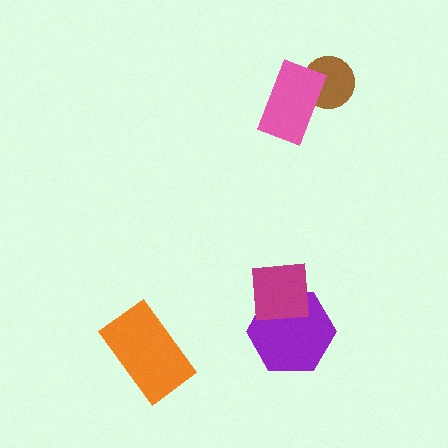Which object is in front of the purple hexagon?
The magenta square is in front of the purple hexagon.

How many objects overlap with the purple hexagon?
1 object overlaps with the purple hexagon.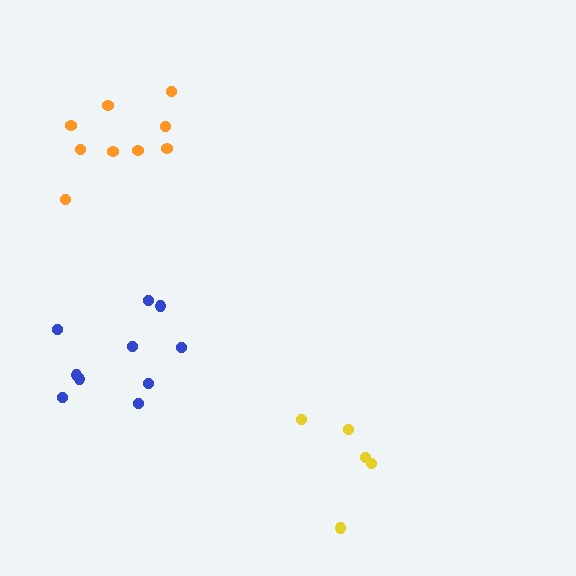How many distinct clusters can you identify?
There are 3 distinct clusters.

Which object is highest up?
The orange cluster is topmost.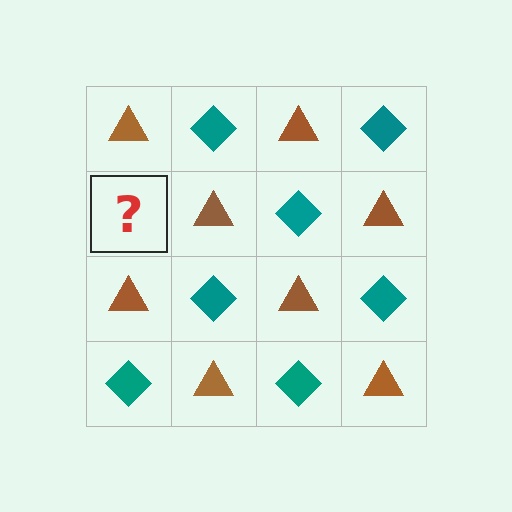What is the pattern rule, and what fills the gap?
The rule is that it alternates brown triangle and teal diamond in a checkerboard pattern. The gap should be filled with a teal diamond.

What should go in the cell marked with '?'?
The missing cell should contain a teal diamond.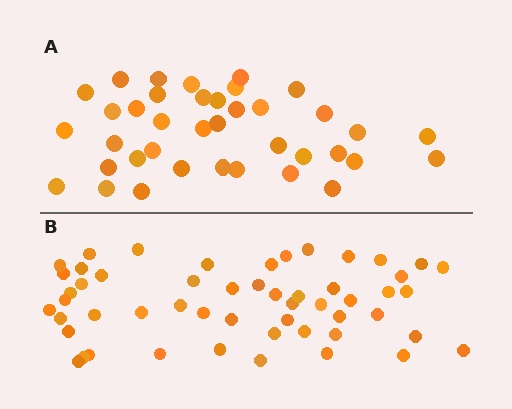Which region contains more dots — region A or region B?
Region B (the bottom region) has more dots.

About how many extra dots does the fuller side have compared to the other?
Region B has approximately 15 more dots than region A.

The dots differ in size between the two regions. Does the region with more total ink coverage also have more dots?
No. Region A has more total ink coverage because its dots are larger, but region B actually contains more individual dots. Total area can be misleading — the number of items is what matters here.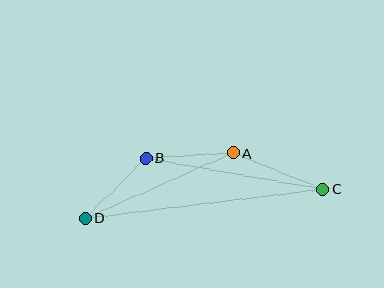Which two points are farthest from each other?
Points C and D are farthest from each other.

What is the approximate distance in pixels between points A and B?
The distance between A and B is approximately 87 pixels.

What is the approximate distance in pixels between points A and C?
The distance between A and C is approximately 97 pixels.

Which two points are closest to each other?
Points B and D are closest to each other.